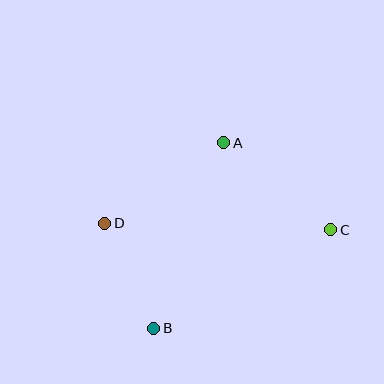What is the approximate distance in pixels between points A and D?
The distance between A and D is approximately 144 pixels.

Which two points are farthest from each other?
Points C and D are farthest from each other.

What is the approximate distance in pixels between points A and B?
The distance between A and B is approximately 199 pixels.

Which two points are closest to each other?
Points B and D are closest to each other.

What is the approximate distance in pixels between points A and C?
The distance between A and C is approximately 138 pixels.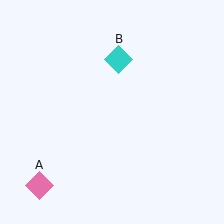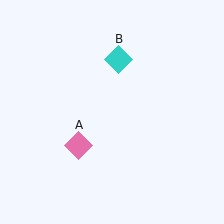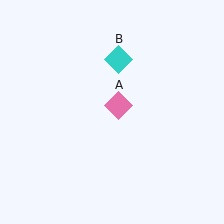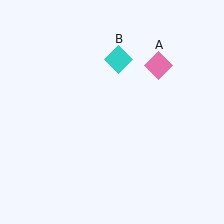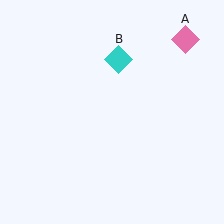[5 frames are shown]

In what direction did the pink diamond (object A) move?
The pink diamond (object A) moved up and to the right.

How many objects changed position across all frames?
1 object changed position: pink diamond (object A).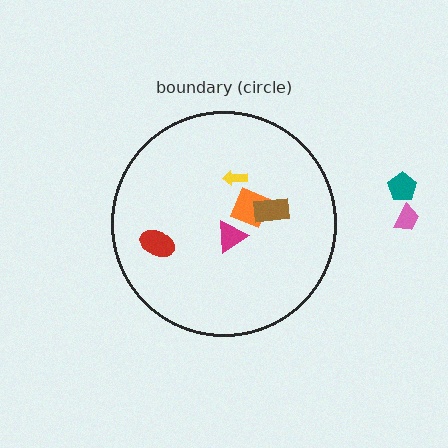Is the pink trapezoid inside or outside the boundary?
Outside.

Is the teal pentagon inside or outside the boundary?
Outside.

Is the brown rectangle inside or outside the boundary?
Inside.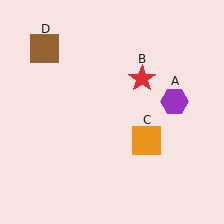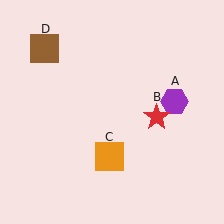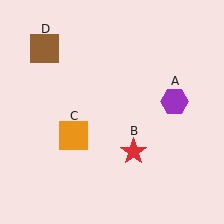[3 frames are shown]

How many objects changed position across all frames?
2 objects changed position: red star (object B), orange square (object C).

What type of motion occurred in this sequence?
The red star (object B), orange square (object C) rotated clockwise around the center of the scene.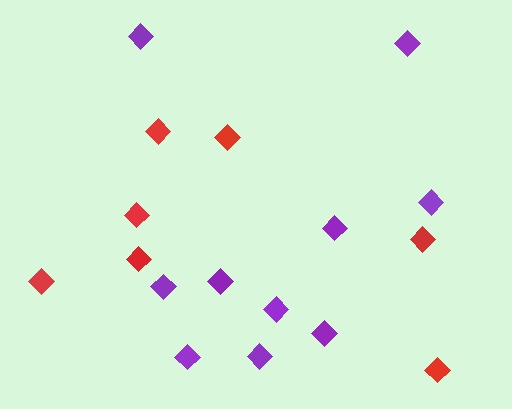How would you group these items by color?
There are 2 groups: one group of purple diamonds (10) and one group of red diamonds (7).